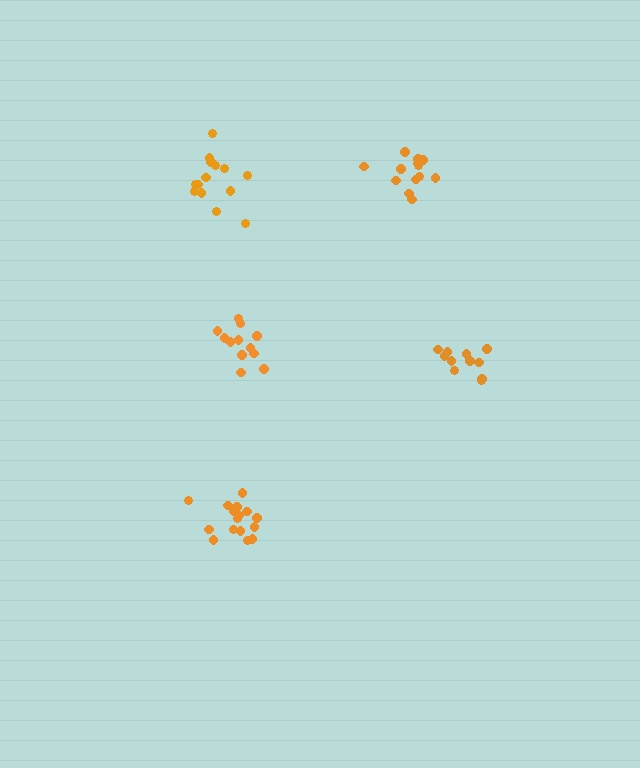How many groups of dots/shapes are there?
There are 5 groups.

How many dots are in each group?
Group 1: 16 dots, Group 2: 13 dots, Group 3: 14 dots, Group 4: 12 dots, Group 5: 11 dots (66 total).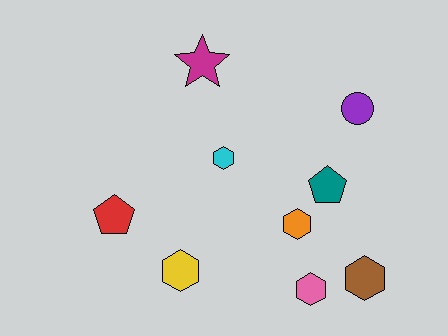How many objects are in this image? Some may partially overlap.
There are 9 objects.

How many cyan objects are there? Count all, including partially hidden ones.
There is 1 cyan object.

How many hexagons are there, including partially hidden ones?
There are 5 hexagons.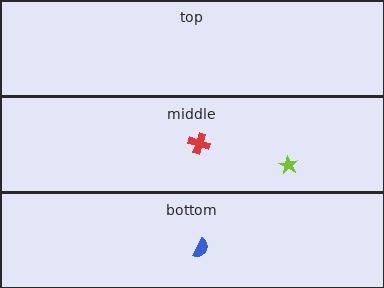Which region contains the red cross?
The middle region.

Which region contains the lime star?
The middle region.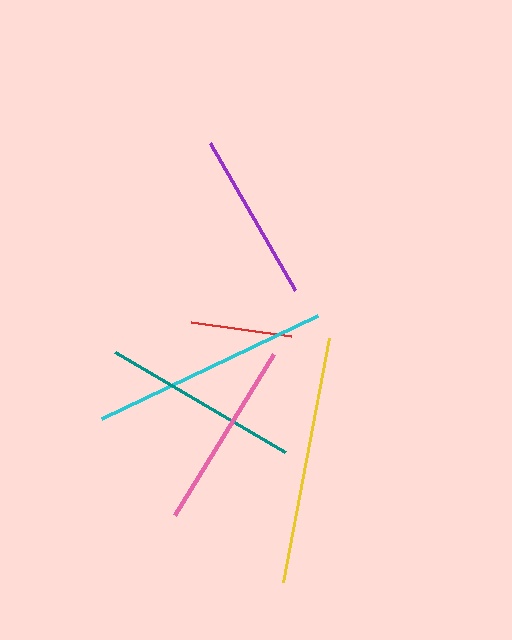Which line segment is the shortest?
The red line is the shortest at approximately 101 pixels.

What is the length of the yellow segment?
The yellow segment is approximately 248 pixels long.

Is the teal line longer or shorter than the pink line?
The teal line is longer than the pink line.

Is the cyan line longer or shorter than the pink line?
The cyan line is longer than the pink line.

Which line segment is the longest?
The yellow line is the longest at approximately 248 pixels.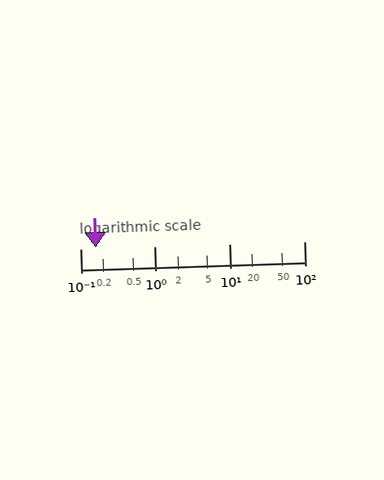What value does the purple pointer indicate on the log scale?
The pointer indicates approximately 0.16.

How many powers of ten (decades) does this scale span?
The scale spans 3 decades, from 0.1 to 100.